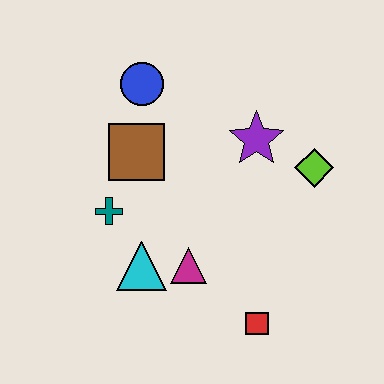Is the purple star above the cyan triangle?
Yes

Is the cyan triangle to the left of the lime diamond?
Yes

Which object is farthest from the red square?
The blue circle is farthest from the red square.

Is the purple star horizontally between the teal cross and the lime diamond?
Yes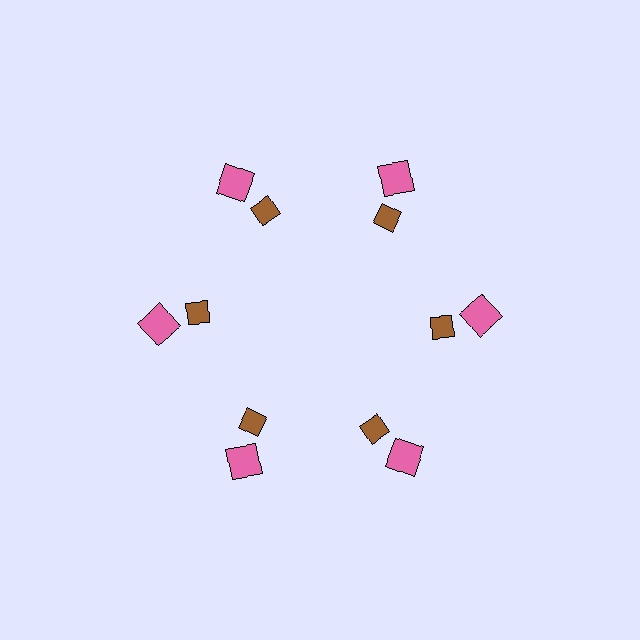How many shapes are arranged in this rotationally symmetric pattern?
There are 12 shapes, arranged in 6 groups of 2.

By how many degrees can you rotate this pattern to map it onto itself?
The pattern maps onto itself every 60 degrees of rotation.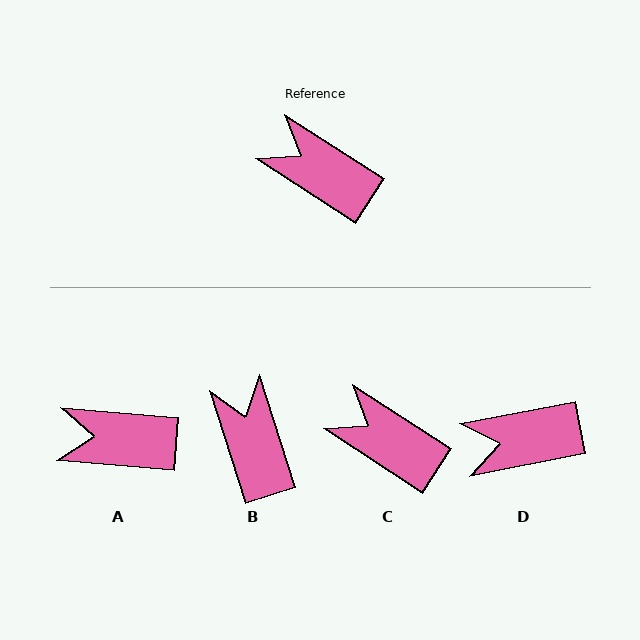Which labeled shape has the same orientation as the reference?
C.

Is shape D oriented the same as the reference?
No, it is off by about 44 degrees.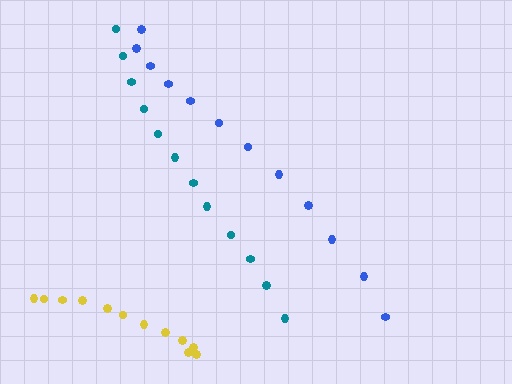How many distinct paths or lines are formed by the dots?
There are 3 distinct paths.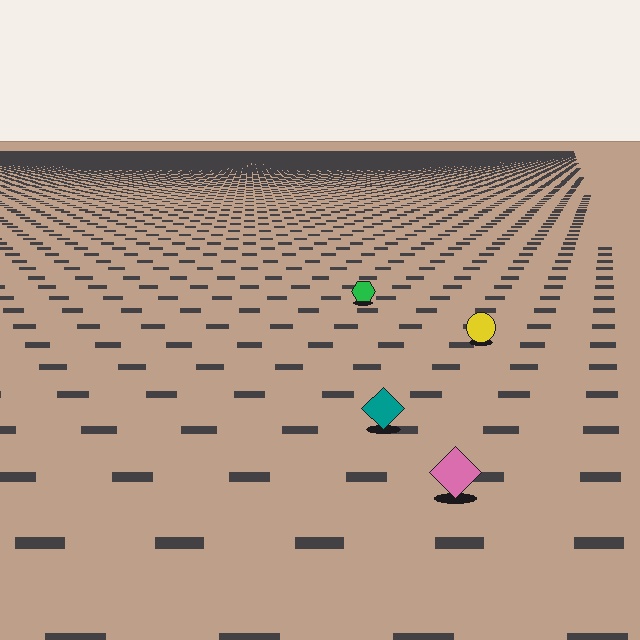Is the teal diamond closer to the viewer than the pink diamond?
No. The pink diamond is closer — you can tell from the texture gradient: the ground texture is coarser near it.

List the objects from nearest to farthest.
From nearest to farthest: the pink diamond, the teal diamond, the yellow circle, the green hexagon.